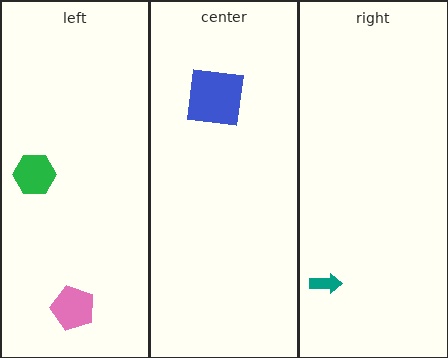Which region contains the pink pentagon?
The left region.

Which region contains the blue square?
The center region.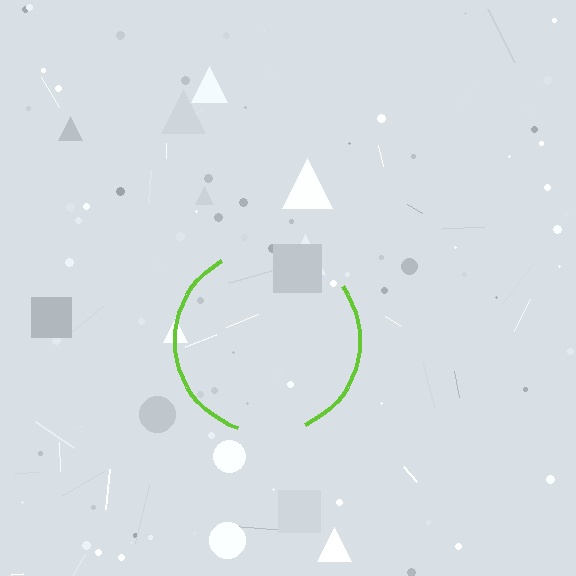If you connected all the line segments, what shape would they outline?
They would outline a circle.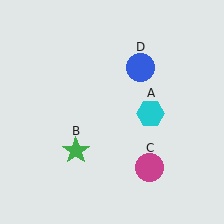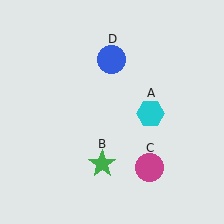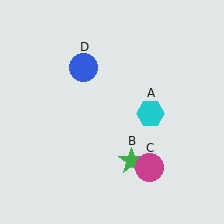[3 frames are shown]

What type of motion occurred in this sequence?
The green star (object B), blue circle (object D) rotated counterclockwise around the center of the scene.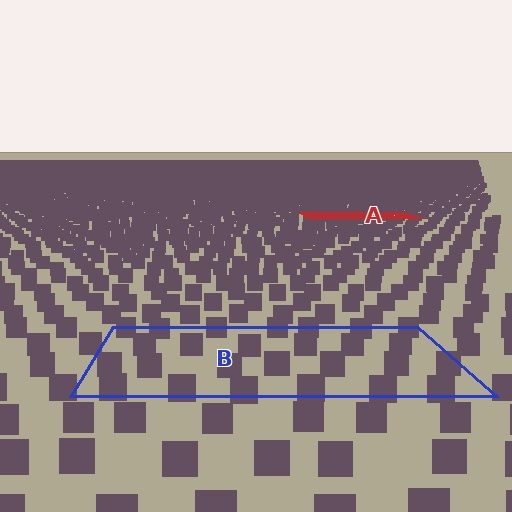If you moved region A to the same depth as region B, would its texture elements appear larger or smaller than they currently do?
They would appear larger. At a closer depth, the same texture elements are projected at a bigger on-screen size.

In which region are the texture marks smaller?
The texture marks are smaller in region A, because it is farther away.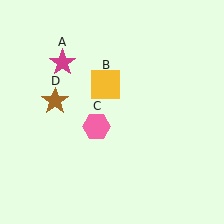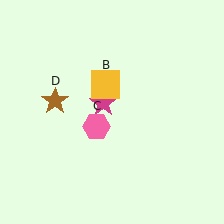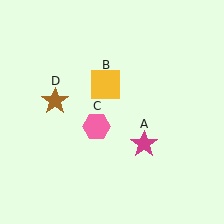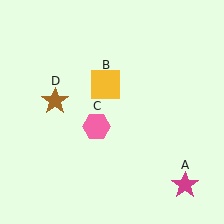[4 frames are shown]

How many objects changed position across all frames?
1 object changed position: magenta star (object A).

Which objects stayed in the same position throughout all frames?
Yellow square (object B) and pink hexagon (object C) and brown star (object D) remained stationary.